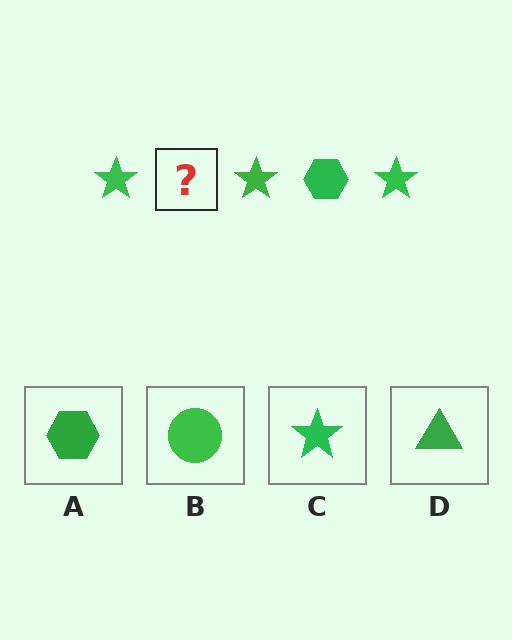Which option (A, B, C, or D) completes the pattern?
A.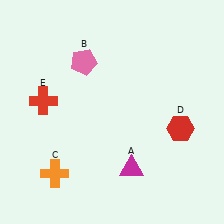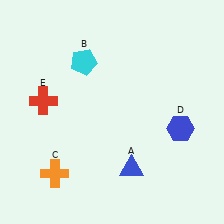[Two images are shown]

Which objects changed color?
A changed from magenta to blue. B changed from pink to cyan. D changed from red to blue.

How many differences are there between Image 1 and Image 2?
There are 3 differences between the two images.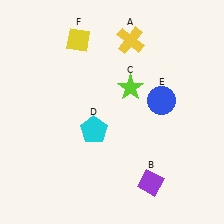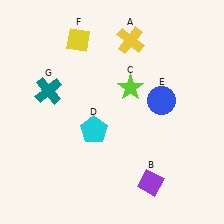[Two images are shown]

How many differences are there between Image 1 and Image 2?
There is 1 difference between the two images.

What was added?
A teal cross (G) was added in Image 2.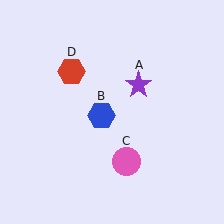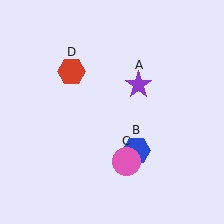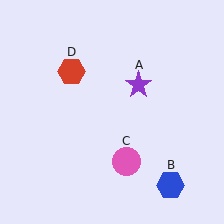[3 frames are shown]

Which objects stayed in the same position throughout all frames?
Purple star (object A) and pink circle (object C) and red hexagon (object D) remained stationary.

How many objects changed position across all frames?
1 object changed position: blue hexagon (object B).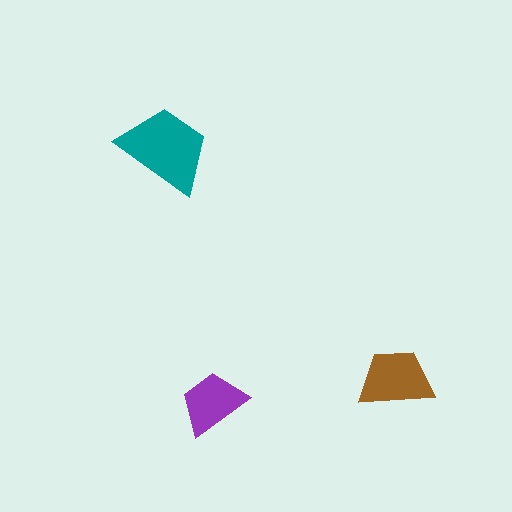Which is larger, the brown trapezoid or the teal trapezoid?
The teal one.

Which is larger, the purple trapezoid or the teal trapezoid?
The teal one.